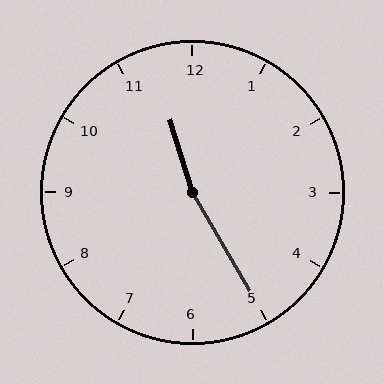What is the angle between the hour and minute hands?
Approximately 168 degrees.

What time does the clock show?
11:25.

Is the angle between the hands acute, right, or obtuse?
It is obtuse.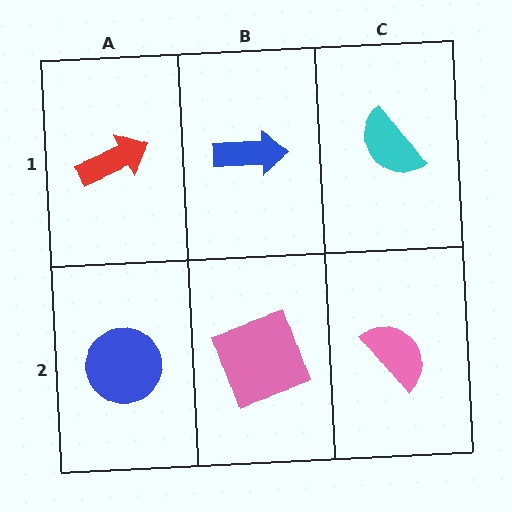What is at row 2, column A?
A blue circle.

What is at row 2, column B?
A pink square.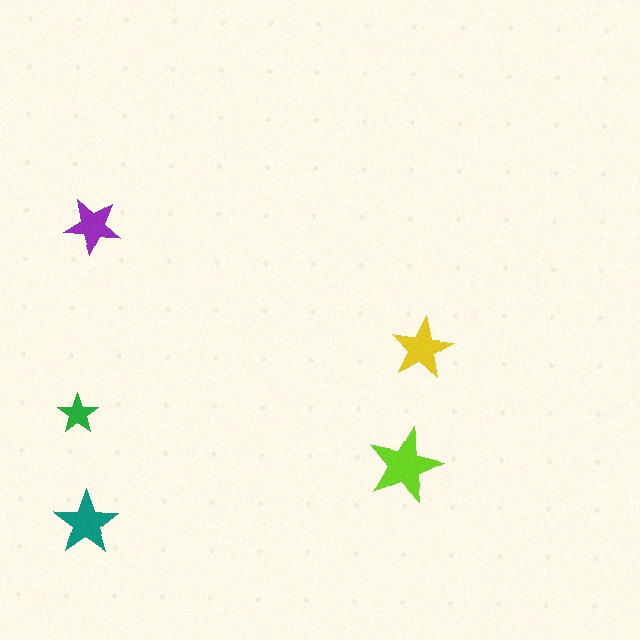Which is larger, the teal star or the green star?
The teal one.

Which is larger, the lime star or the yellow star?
The lime one.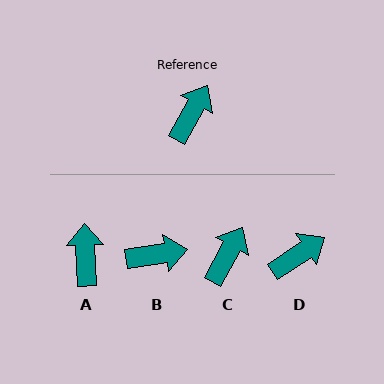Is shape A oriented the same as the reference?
No, it is off by about 31 degrees.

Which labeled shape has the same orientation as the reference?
C.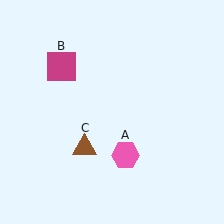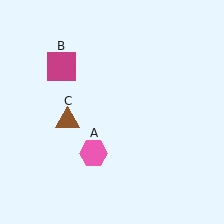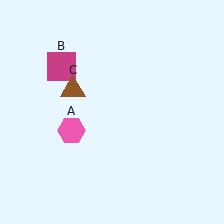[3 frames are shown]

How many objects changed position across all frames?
2 objects changed position: pink hexagon (object A), brown triangle (object C).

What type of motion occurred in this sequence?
The pink hexagon (object A), brown triangle (object C) rotated clockwise around the center of the scene.